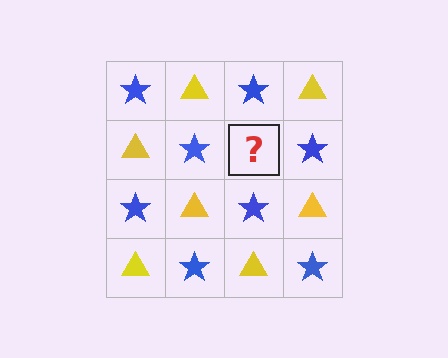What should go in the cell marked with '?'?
The missing cell should contain a yellow triangle.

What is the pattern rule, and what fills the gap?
The rule is that it alternates blue star and yellow triangle in a checkerboard pattern. The gap should be filled with a yellow triangle.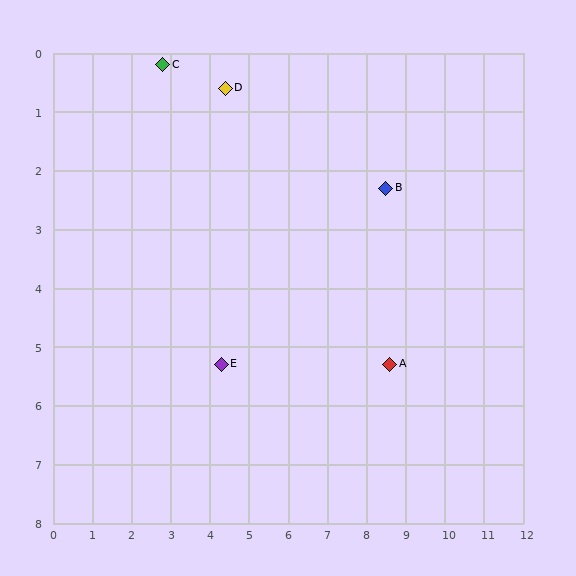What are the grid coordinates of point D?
Point D is at approximately (4.4, 0.6).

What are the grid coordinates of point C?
Point C is at approximately (2.8, 0.2).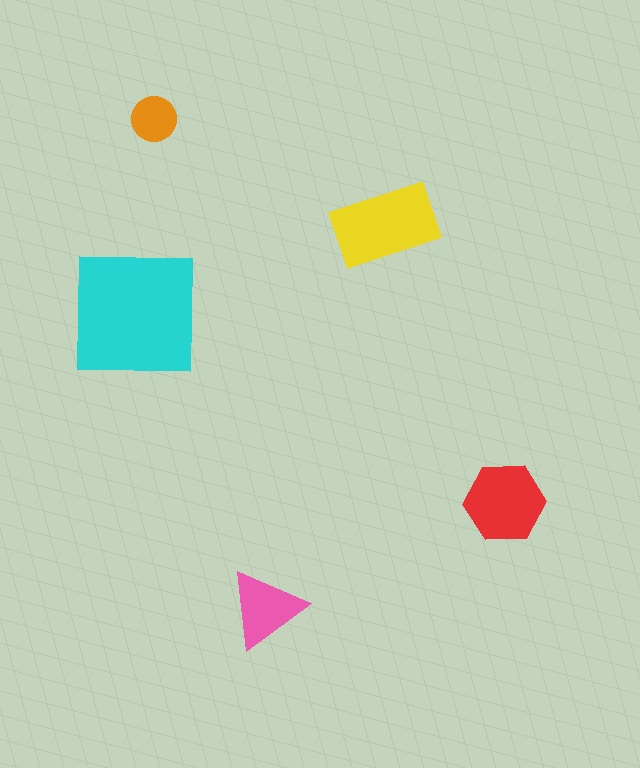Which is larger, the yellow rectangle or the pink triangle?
The yellow rectangle.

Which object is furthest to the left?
The cyan square is leftmost.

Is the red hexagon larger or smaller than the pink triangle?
Larger.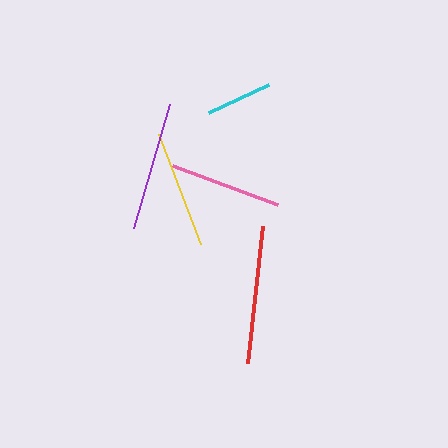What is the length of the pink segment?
The pink segment is approximately 112 pixels long.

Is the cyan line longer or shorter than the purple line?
The purple line is longer than the cyan line.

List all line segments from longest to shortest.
From longest to shortest: red, purple, yellow, pink, cyan.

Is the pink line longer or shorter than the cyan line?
The pink line is longer than the cyan line.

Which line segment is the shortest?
The cyan line is the shortest at approximately 66 pixels.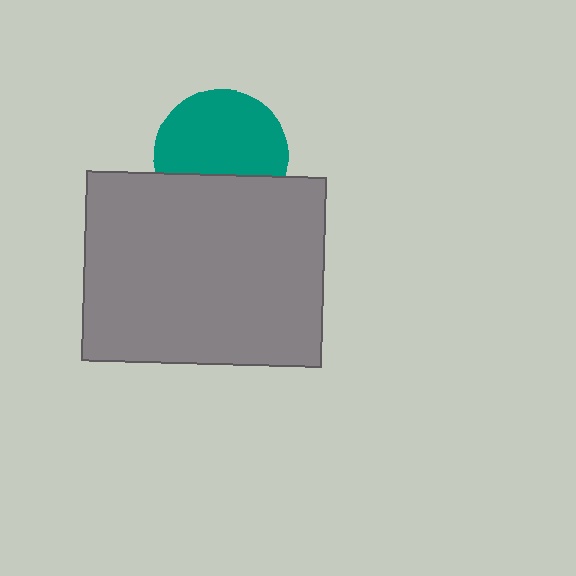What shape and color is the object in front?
The object in front is a gray rectangle.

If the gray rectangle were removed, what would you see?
You would see the complete teal circle.